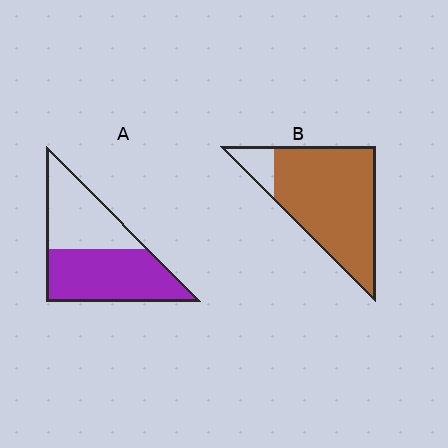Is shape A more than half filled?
Yes.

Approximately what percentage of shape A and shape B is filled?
A is approximately 55% and B is approximately 90%.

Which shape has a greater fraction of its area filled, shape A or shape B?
Shape B.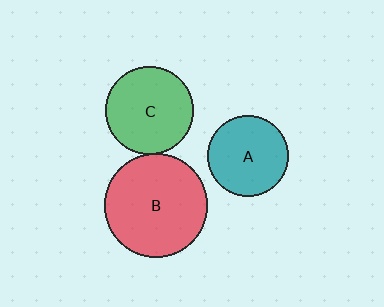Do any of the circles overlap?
No, none of the circles overlap.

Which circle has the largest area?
Circle B (red).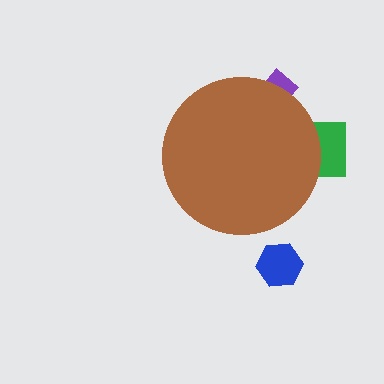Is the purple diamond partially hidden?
Yes, the purple diamond is partially hidden behind the brown circle.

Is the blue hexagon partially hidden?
No, the blue hexagon is fully visible.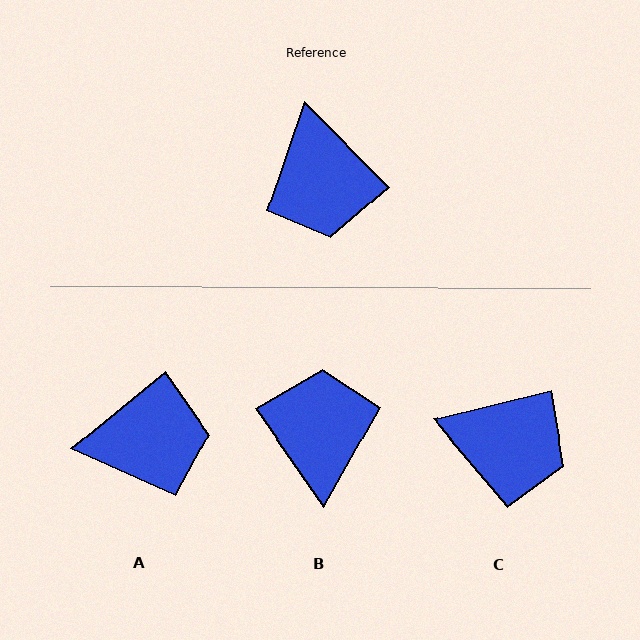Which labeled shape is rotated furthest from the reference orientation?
B, about 170 degrees away.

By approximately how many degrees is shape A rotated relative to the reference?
Approximately 85 degrees counter-clockwise.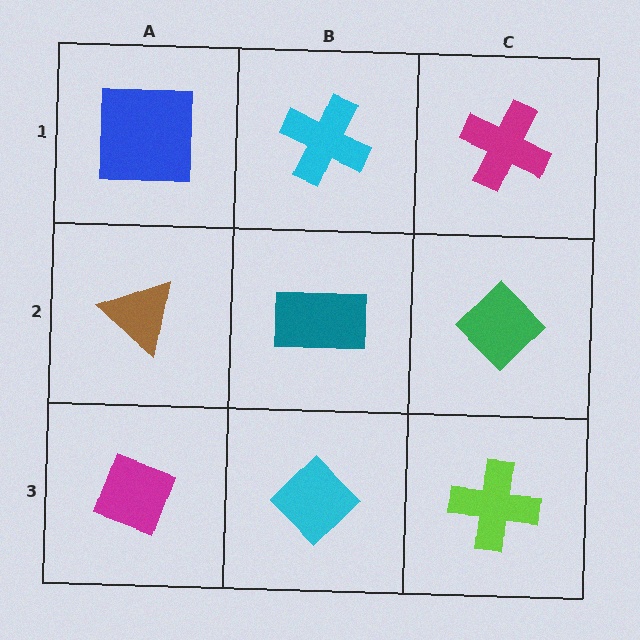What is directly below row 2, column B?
A cyan diamond.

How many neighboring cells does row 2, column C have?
3.